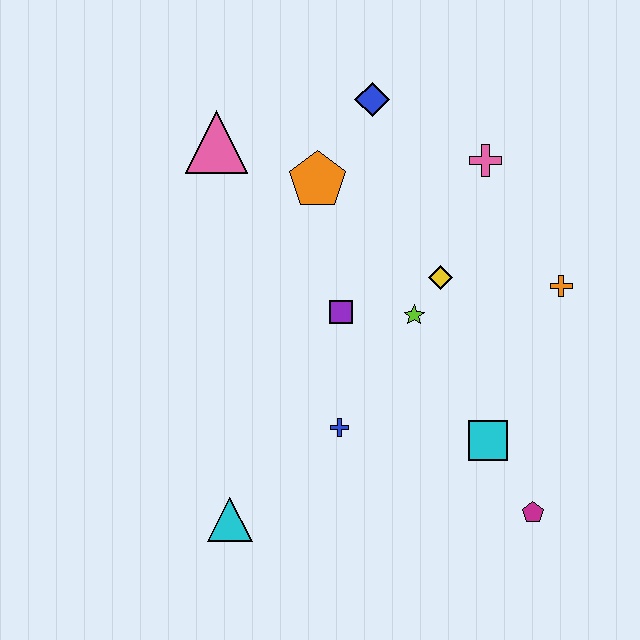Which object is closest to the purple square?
The lime star is closest to the purple square.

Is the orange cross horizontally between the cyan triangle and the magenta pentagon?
No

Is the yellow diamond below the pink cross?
Yes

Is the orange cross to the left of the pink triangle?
No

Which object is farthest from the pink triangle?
The magenta pentagon is farthest from the pink triangle.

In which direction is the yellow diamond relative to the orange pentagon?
The yellow diamond is to the right of the orange pentagon.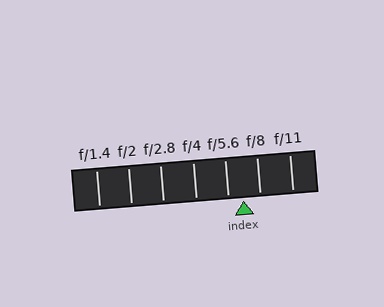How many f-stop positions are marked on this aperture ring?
There are 7 f-stop positions marked.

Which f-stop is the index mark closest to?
The index mark is closest to f/5.6.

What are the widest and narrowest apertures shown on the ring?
The widest aperture shown is f/1.4 and the narrowest is f/11.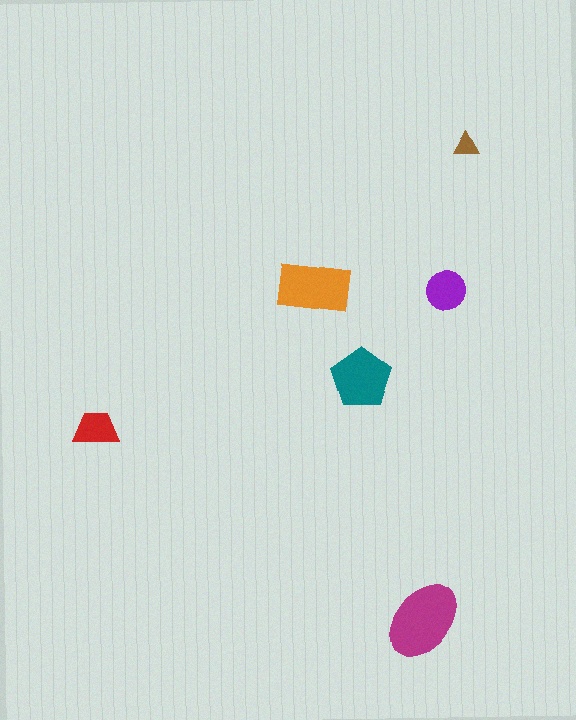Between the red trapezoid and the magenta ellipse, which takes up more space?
The magenta ellipse.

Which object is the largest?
The magenta ellipse.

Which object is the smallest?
The brown triangle.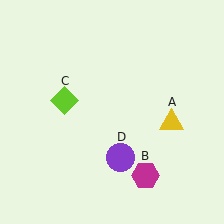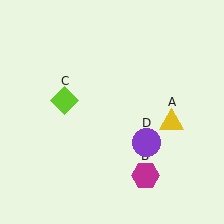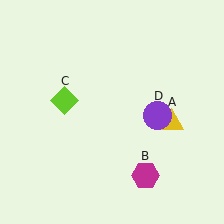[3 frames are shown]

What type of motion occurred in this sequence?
The purple circle (object D) rotated counterclockwise around the center of the scene.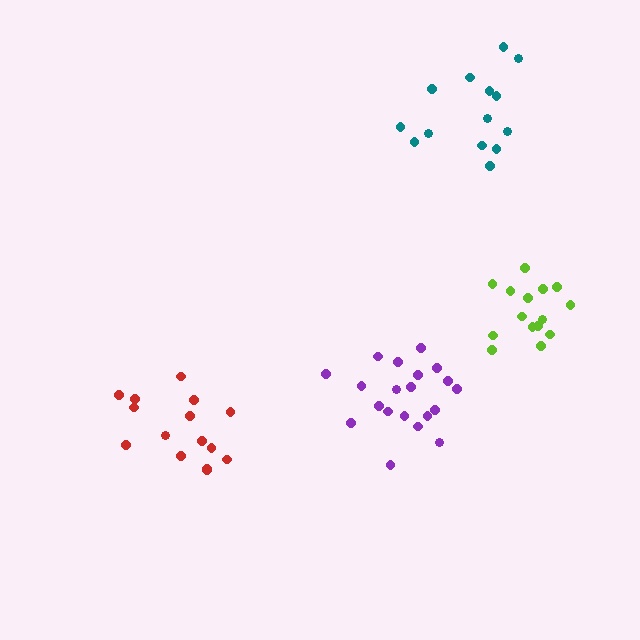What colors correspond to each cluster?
The clusters are colored: teal, purple, lime, red.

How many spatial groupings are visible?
There are 4 spatial groupings.